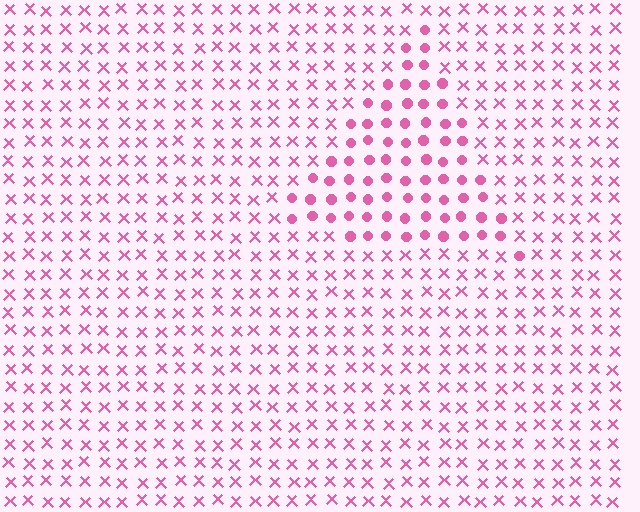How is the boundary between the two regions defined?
The boundary is defined by a change in element shape: circles inside vs. X marks outside. All elements share the same color and spacing.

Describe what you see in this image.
The image is filled with small pink elements arranged in a uniform grid. A triangle-shaped region contains circles, while the surrounding area contains X marks. The boundary is defined purely by the change in element shape.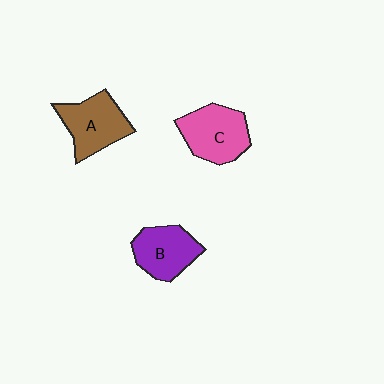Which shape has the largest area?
Shape C (pink).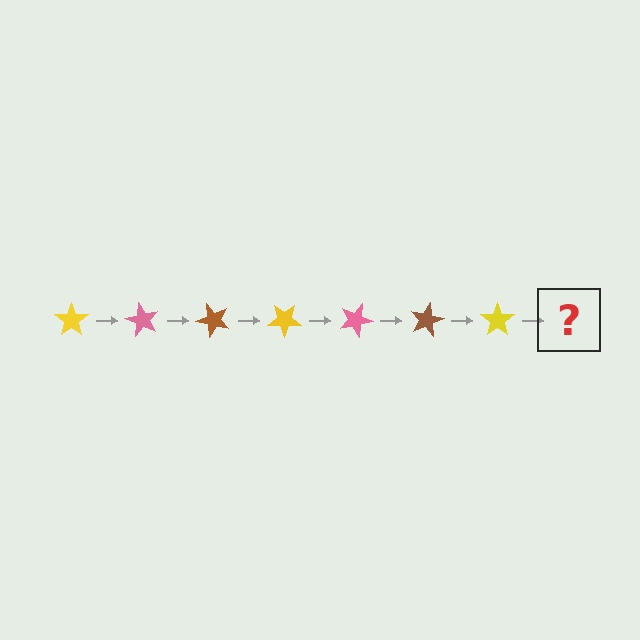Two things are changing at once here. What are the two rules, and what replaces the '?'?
The two rules are that it rotates 60 degrees each step and the color cycles through yellow, pink, and brown. The '?' should be a pink star, rotated 420 degrees from the start.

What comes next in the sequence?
The next element should be a pink star, rotated 420 degrees from the start.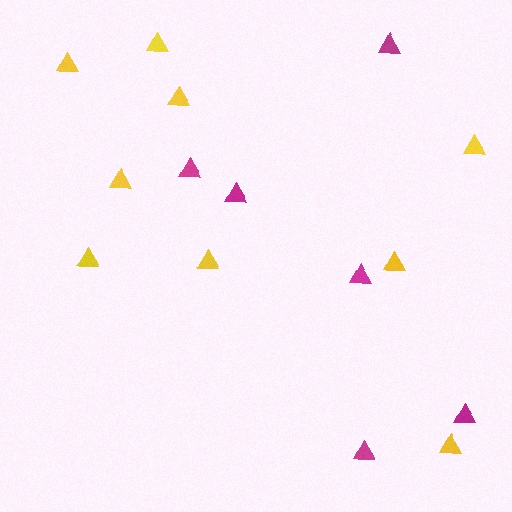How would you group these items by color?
There are 2 groups: one group of yellow triangles (9) and one group of magenta triangles (6).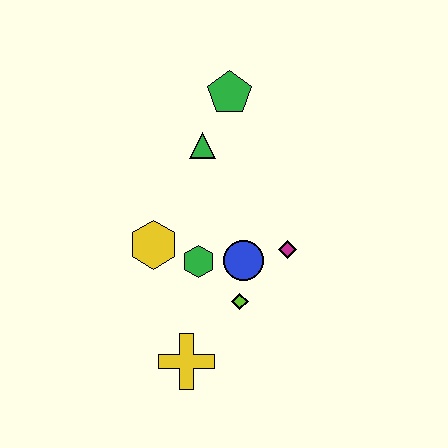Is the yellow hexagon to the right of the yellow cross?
No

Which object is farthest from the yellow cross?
The green pentagon is farthest from the yellow cross.